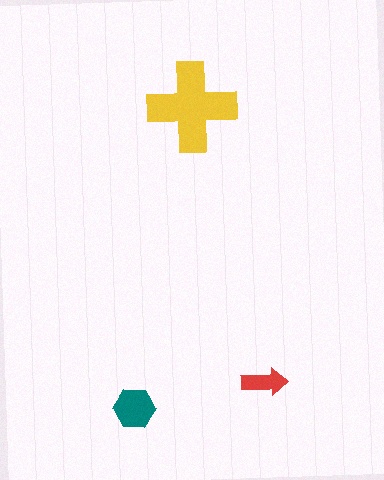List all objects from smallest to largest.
The red arrow, the teal hexagon, the yellow cross.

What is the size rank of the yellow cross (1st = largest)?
1st.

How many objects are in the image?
There are 3 objects in the image.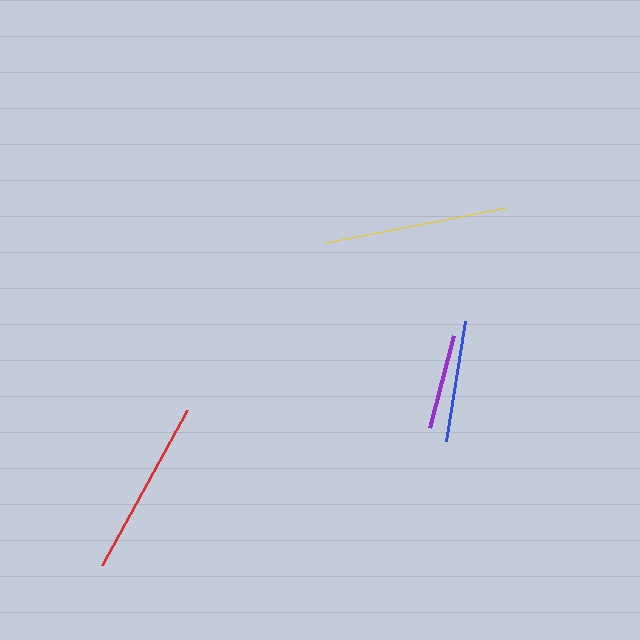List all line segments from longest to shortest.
From longest to shortest: yellow, red, blue, purple.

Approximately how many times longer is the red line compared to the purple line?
The red line is approximately 1.9 times the length of the purple line.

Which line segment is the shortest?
The purple line is the shortest at approximately 95 pixels.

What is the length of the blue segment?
The blue segment is approximately 121 pixels long.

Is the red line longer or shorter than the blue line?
The red line is longer than the blue line.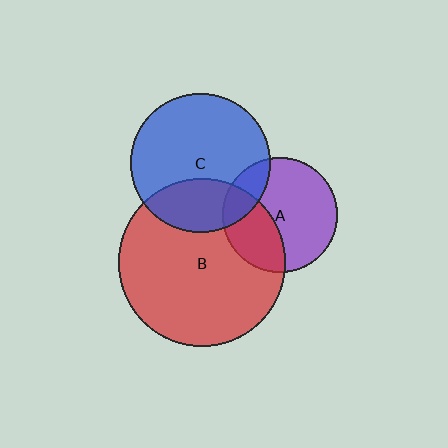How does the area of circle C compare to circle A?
Approximately 1.5 times.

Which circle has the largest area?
Circle B (red).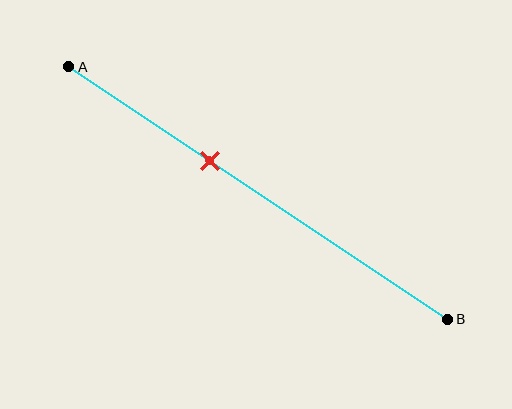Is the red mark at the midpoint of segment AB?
No, the mark is at about 35% from A, not at the 50% midpoint.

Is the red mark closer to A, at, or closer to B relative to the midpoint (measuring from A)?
The red mark is closer to point A than the midpoint of segment AB.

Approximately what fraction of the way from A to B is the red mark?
The red mark is approximately 35% of the way from A to B.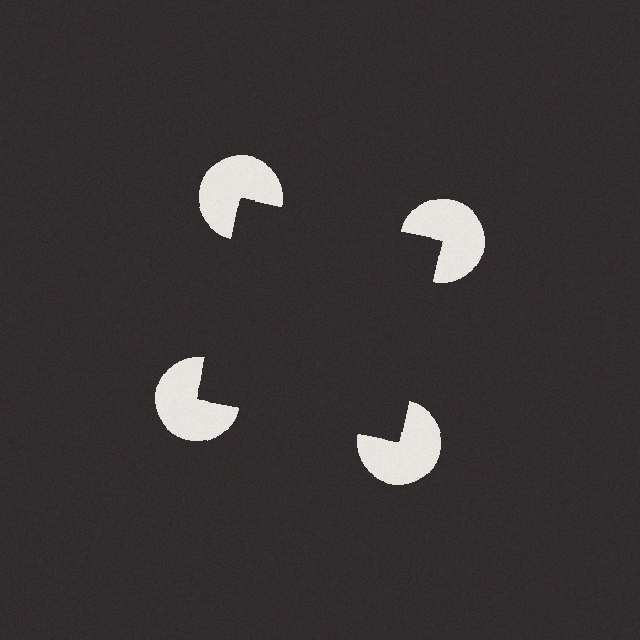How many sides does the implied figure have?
4 sides.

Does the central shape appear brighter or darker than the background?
It typically appears slightly darker than the background, even though no actual brightness change is drawn.